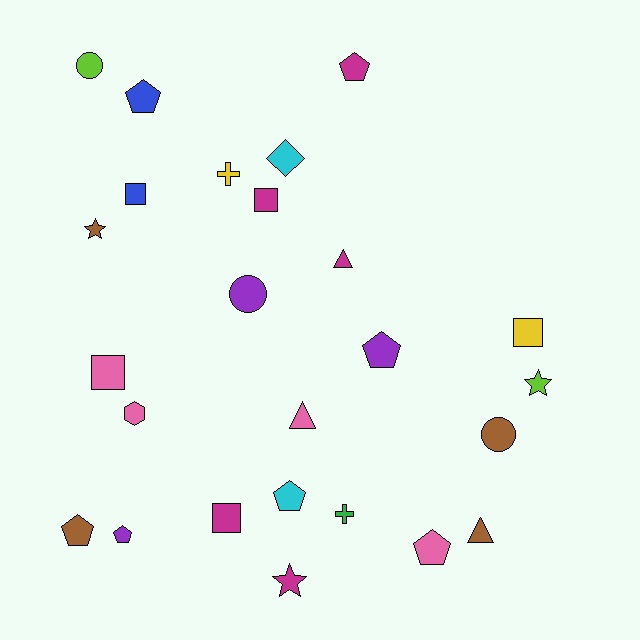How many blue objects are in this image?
There are 2 blue objects.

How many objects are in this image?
There are 25 objects.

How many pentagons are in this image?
There are 7 pentagons.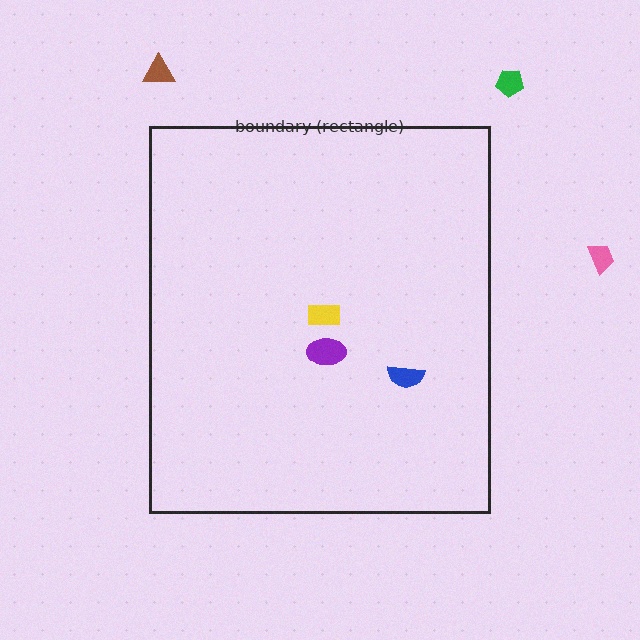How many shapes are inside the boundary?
3 inside, 3 outside.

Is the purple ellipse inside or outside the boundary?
Inside.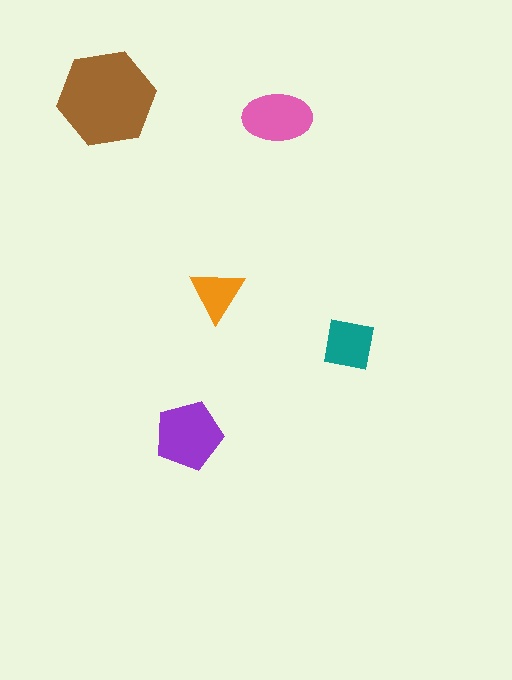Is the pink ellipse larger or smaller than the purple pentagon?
Smaller.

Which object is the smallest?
The orange triangle.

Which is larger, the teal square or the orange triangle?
The teal square.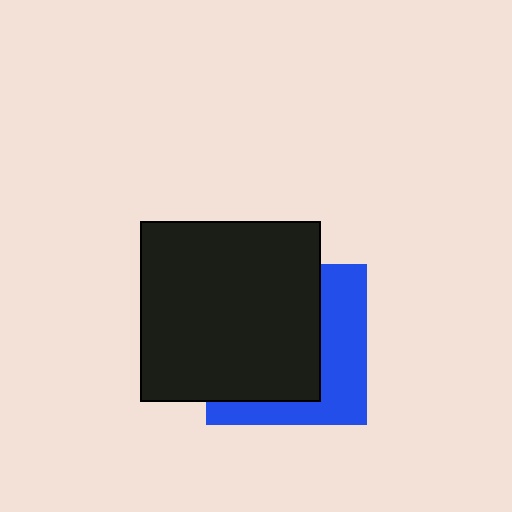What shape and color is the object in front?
The object in front is a black square.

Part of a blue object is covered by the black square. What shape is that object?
It is a square.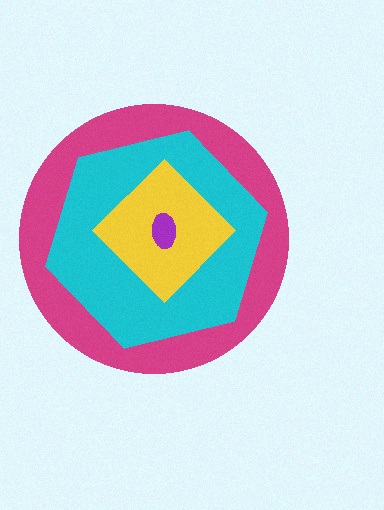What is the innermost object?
The purple ellipse.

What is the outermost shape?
The magenta circle.